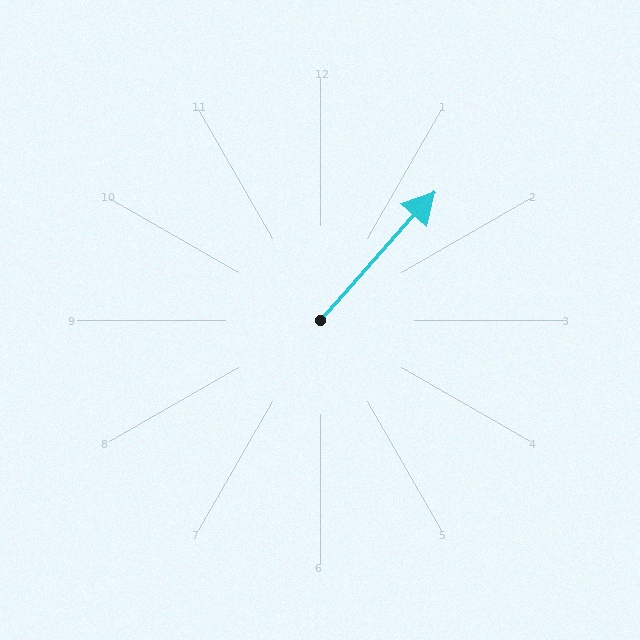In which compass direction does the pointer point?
Northeast.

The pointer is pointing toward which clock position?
Roughly 1 o'clock.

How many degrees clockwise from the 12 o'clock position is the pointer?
Approximately 42 degrees.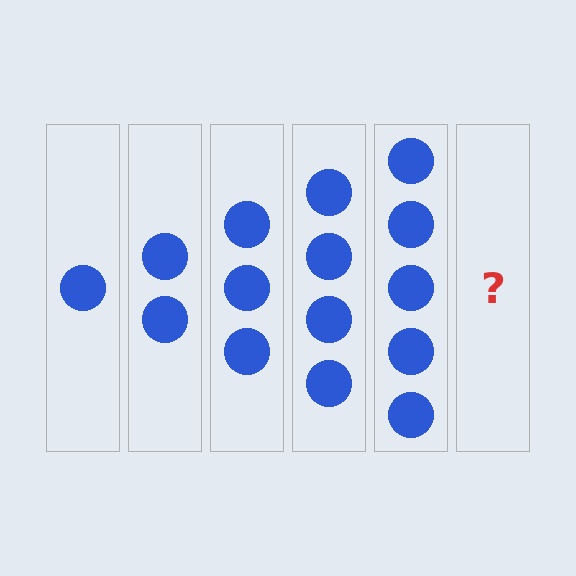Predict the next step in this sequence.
The next step is 6 circles.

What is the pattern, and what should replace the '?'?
The pattern is that each step adds one more circle. The '?' should be 6 circles.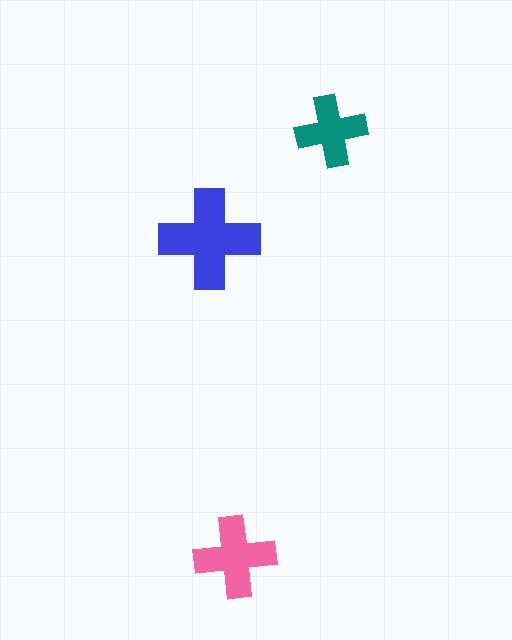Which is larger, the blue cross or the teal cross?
The blue one.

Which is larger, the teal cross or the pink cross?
The pink one.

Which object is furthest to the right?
The teal cross is rightmost.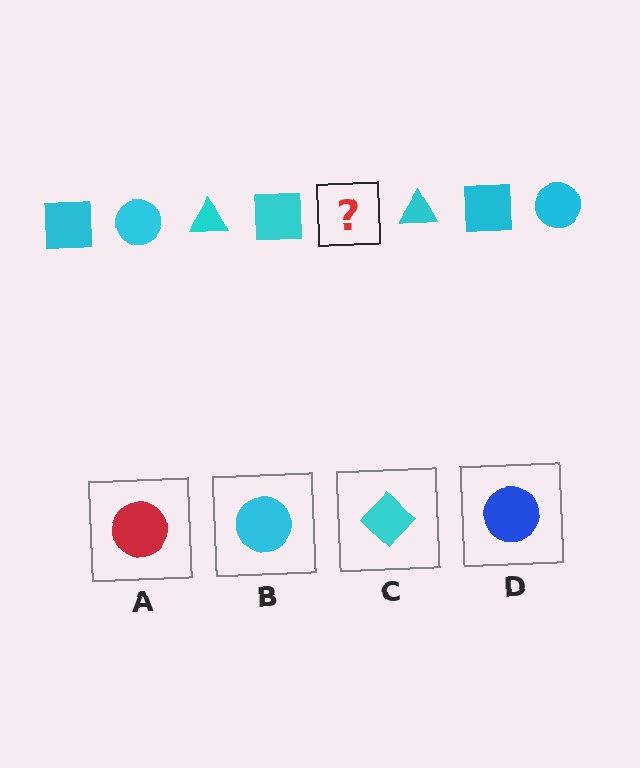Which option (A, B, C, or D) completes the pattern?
B.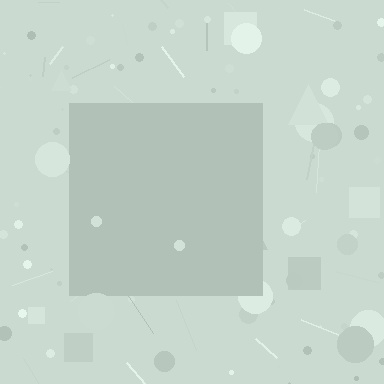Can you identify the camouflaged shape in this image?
The camouflaged shape is a square.